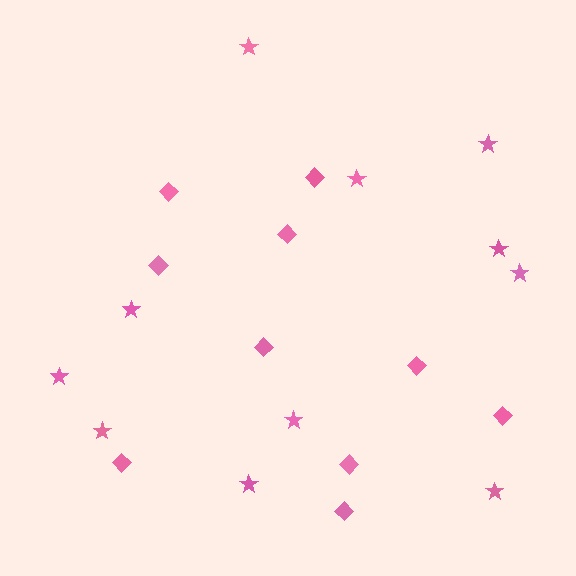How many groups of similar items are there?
There are 2 groups: one group of stars (11) and one group of diamonds (10).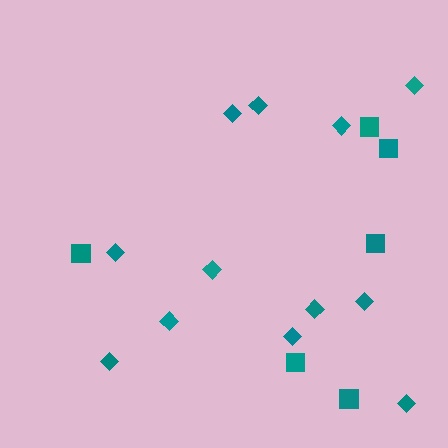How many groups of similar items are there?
There are 2 groups: one group of diamonds (12) and one group of squares (6).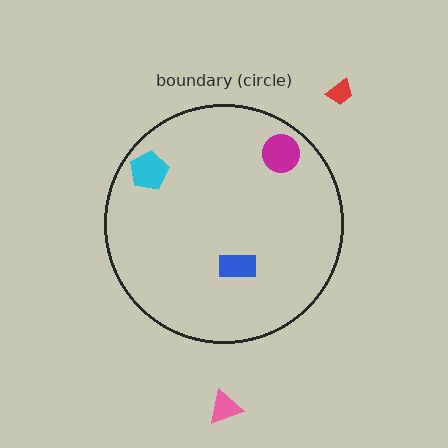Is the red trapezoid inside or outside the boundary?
Outside.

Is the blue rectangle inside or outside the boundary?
Inside.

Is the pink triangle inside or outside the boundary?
Outside.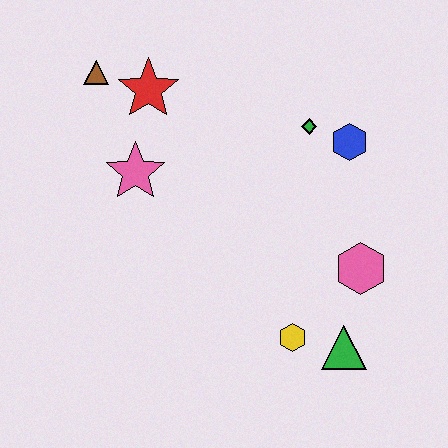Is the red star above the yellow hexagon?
Yes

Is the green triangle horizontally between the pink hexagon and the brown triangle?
Yes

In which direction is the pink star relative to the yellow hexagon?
The pink star is above the yellow hexagon.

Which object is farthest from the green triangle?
The brown triangle is farthest from the green triangle.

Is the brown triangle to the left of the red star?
Yes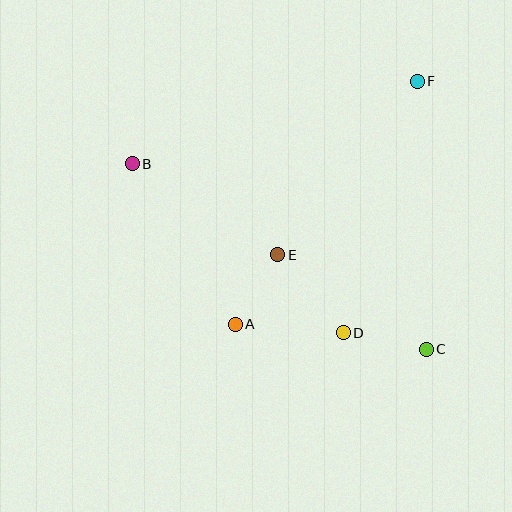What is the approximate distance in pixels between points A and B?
The distance between A and B is approximately 191 pixels.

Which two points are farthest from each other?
Points B and C are farthest from each other.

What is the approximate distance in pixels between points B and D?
The distance between B and D is approximately 270 pixels.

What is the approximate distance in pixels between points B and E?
The distance between B and E is approximately 172 pixels.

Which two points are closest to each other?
Points A and E are closest to each other.